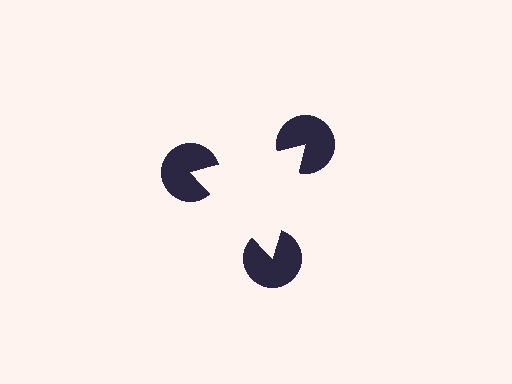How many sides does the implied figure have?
3 sides.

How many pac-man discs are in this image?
There are 3 — one at each vertex of the illusory triangle.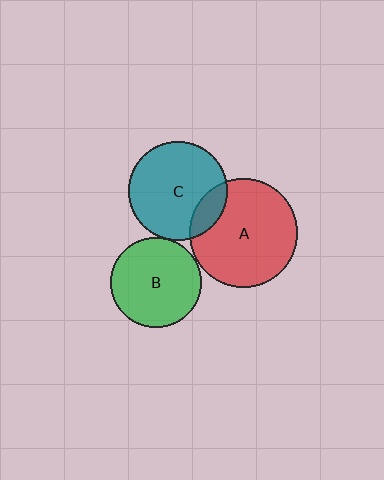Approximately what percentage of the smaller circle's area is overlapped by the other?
Approximately 5%.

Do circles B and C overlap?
Yes.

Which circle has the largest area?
Circle A (red).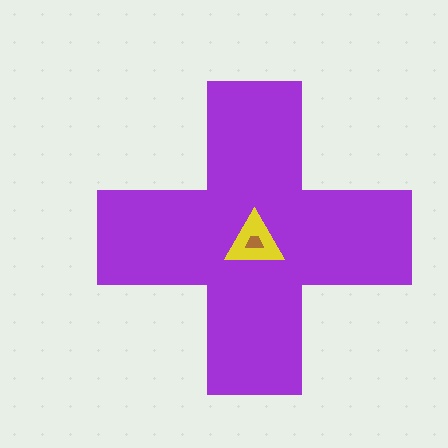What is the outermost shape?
The purple cross.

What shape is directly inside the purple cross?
The yellow triangle.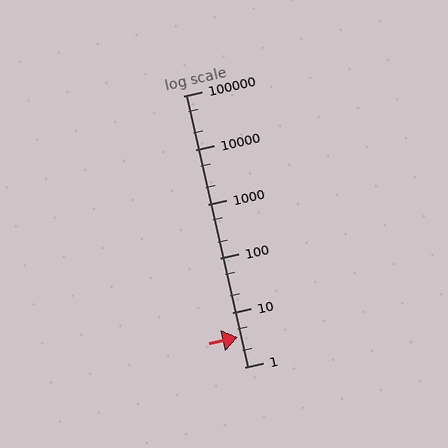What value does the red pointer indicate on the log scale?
The pointer indicates approximately 3.6.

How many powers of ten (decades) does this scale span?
The scale spans 5 decades, from 1 to 100000.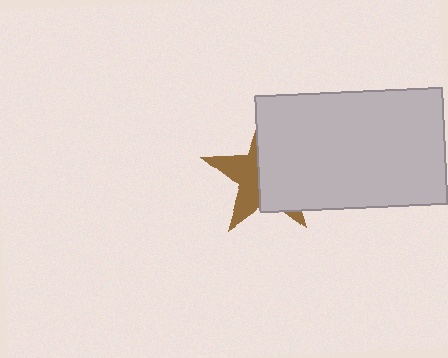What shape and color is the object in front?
The object in front is a light gray rectangle.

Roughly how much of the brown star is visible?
A small part of it is visible (roughly 41%).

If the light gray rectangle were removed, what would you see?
You would see the complete brown star.